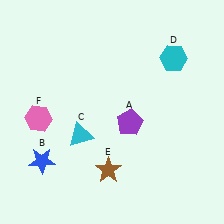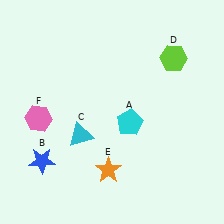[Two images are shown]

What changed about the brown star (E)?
In Image 1, E is brown. In Image 2, it changed to orange.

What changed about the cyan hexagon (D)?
In Image 1, D is cyan. In Image 2, it changed to lime.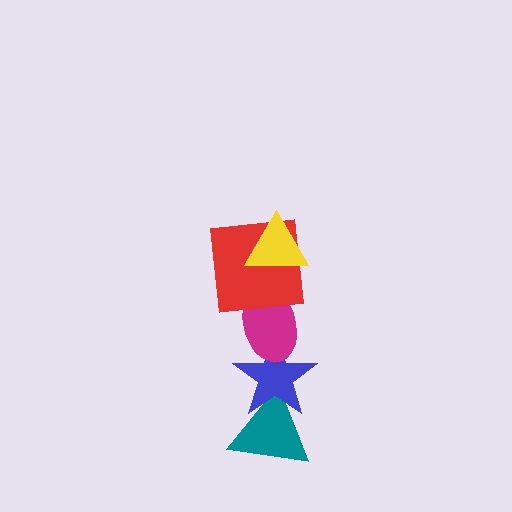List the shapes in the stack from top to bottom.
From top to bottom: the yellow triangle, the red square, the magenta ellipse, the blue star, the teal triangle.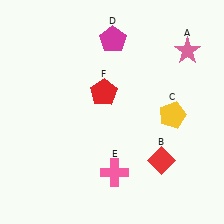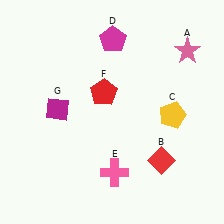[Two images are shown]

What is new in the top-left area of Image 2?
A magenta diamond (G) was added in the top-left area of Image 2.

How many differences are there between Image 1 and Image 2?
There is 1 difference between the two images.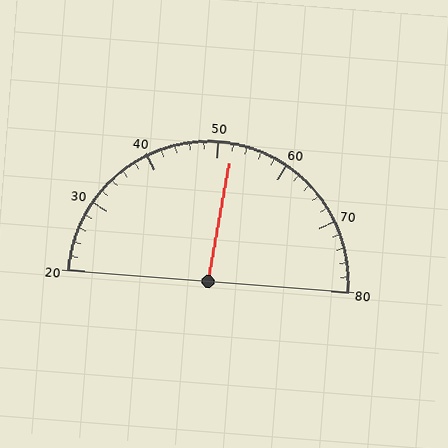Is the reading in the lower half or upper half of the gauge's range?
The reading is in the upper half of the range (20 to 80).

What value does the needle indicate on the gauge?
The needle indicates approximately 52.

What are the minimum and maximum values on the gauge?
The gauge ranges from 20 to 80.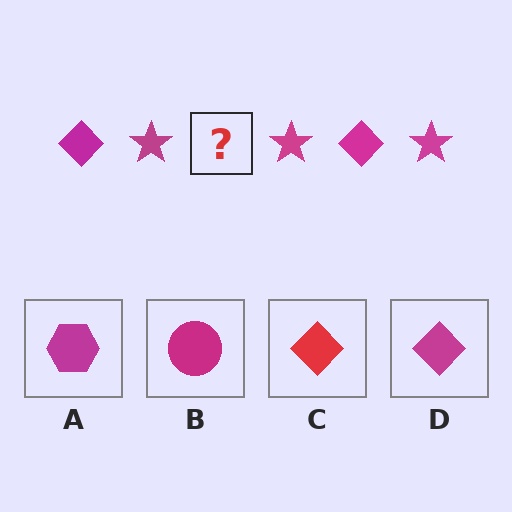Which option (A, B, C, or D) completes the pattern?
D.